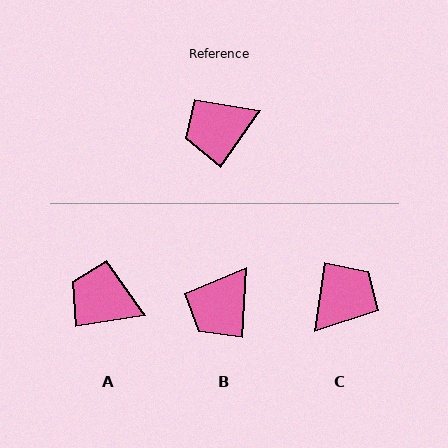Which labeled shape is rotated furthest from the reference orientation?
C, about 152 degrees away.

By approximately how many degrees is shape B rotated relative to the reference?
Approximately 32 degrees counter-clockwise.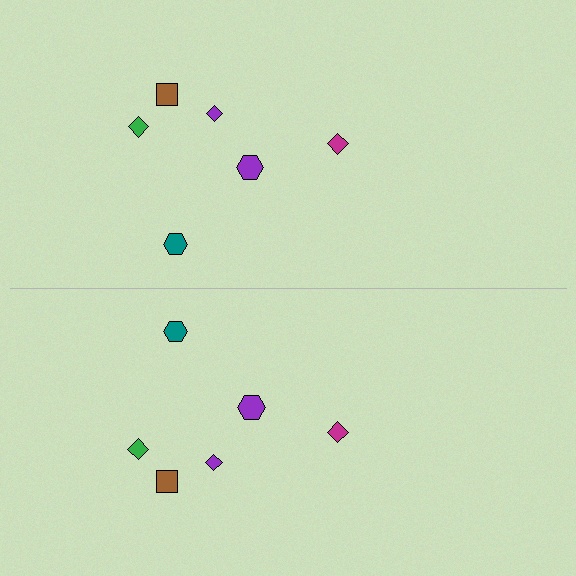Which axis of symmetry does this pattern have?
The pattern has a horizontal axis of symmetry running through the center of the image.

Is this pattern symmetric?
Yes, this pattern has bilateral (reflection) symmetry.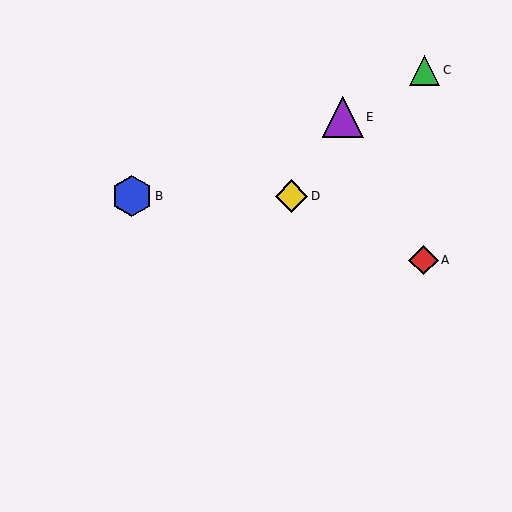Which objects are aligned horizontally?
Objects B, D are aligned horizontally.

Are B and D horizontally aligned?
Yes, both are at y≈196.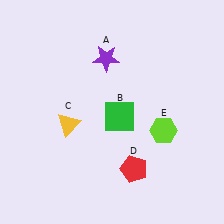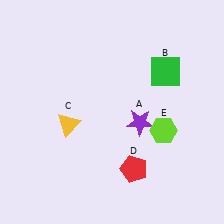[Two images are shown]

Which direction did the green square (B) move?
The green square (B) moved right.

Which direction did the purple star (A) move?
The purple star (A) moved down.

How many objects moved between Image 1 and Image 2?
2 objects moved between the two images.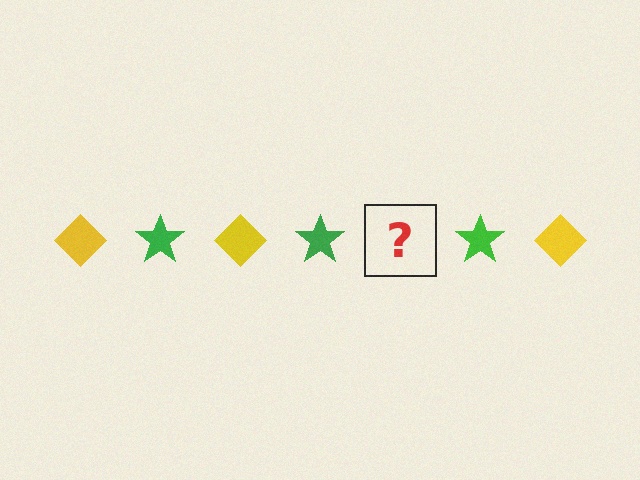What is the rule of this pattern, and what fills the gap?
The rule is that the pattern alternates between yellow diamond and green star. The gap should be filled with a yellow diamond.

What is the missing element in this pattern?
The missing element is a yellow diamond.